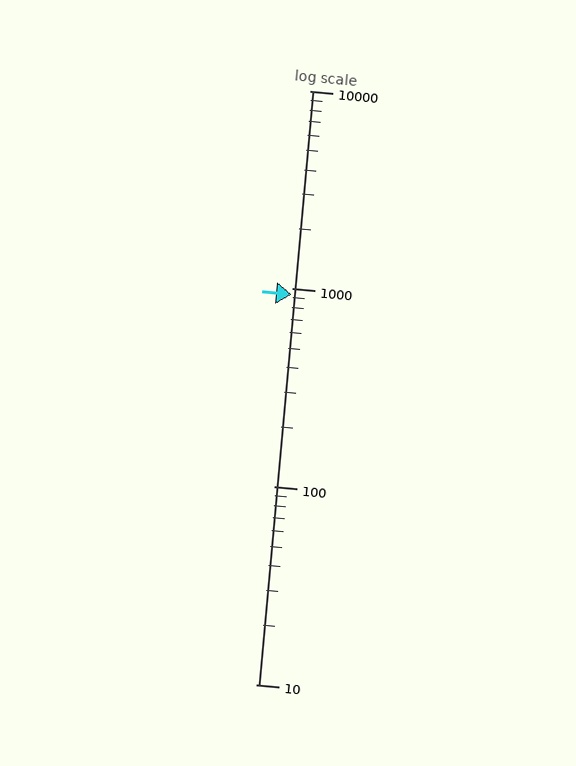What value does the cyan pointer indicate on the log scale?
The pointer indicates approximately 940.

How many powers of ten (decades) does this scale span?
The scale spans 3 decades, from 10 to 10000.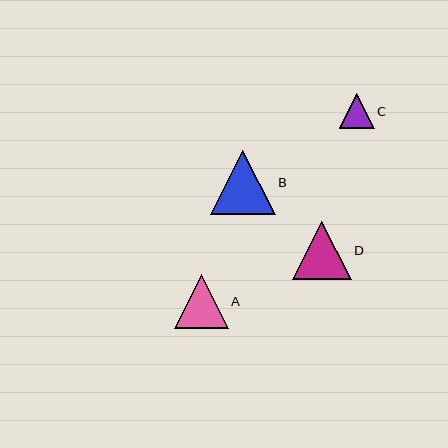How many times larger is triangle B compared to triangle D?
Triangle B is approximately 1.1 times the size of triangle D.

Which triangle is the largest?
Triangle B is the largest with a size of approximately 65 pixels.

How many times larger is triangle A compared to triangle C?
Triangle A is approximately 1.5 times the size of triangle C.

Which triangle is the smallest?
Triangle C is the smallest with a size of approximately 35 pixels.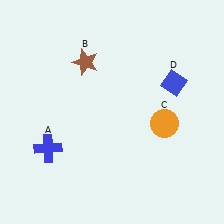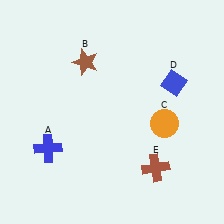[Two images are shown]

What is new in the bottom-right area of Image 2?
A brown cross (E) was added in the bottom-right area of Image 2.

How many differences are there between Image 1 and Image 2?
There is 1 difference between the two images.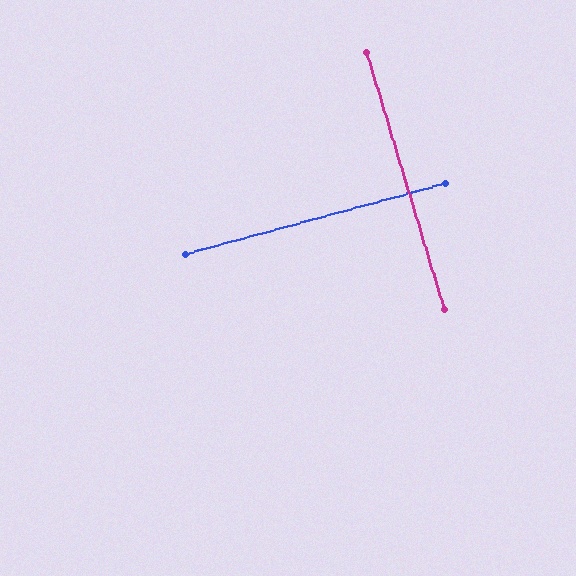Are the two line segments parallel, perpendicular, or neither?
Perpendicular — they meet at approximately 88°.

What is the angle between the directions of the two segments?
Approximately 88 degrees.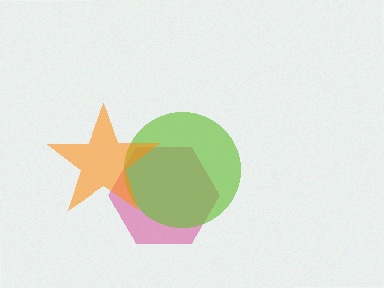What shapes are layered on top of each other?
The layered shapes are: a magenta hexagon, a lime circle, an orange star.